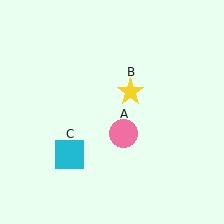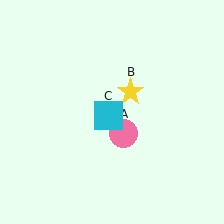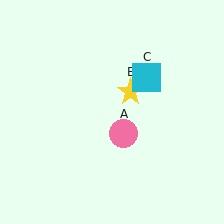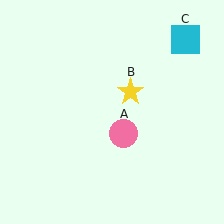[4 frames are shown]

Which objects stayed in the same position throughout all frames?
Pink circle (object A) and yellow star (object B) remained stationary.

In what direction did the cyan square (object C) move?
The cyan square (object C) moved up and to the right.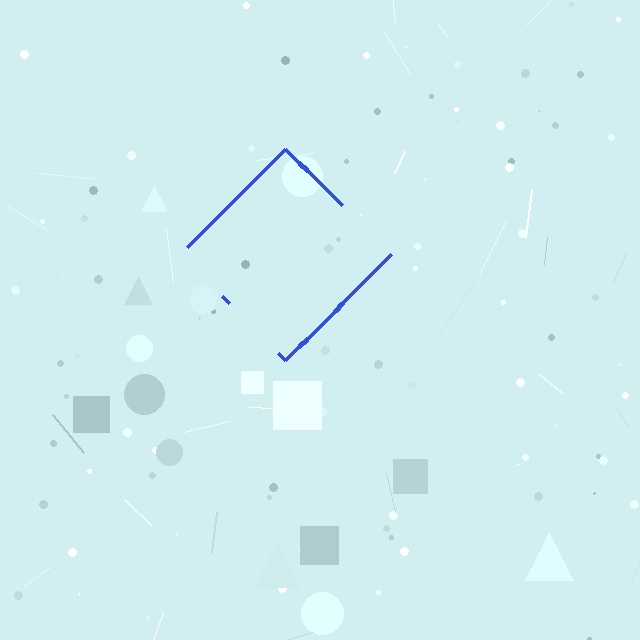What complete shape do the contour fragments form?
The contour fragments form a diamond.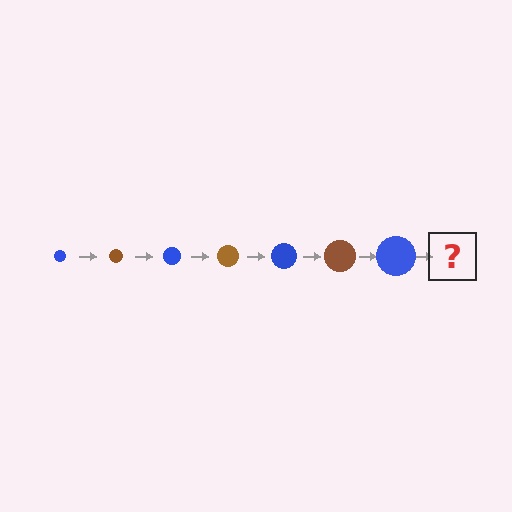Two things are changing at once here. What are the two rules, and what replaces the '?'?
The two rules are that the circle grows larger each step and the color cycles through blue and brown. The '?' should be a brown circle, larger than the previous one.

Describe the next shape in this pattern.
It should be a brown circle, larger than the previous one.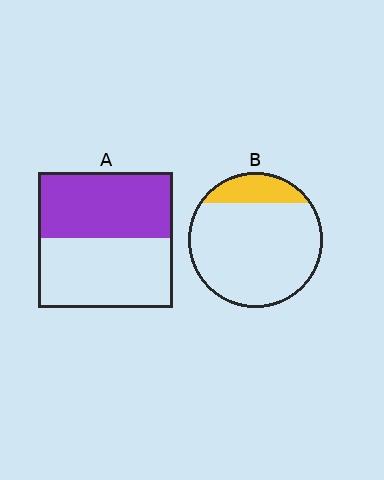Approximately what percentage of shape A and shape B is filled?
A is approximately 50% and B is approximately 15%.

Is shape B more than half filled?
No.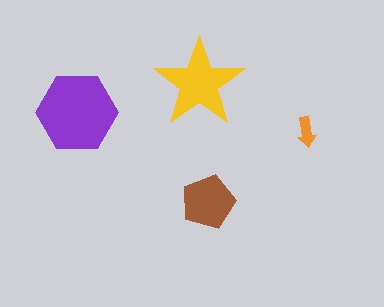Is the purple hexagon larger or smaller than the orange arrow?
Larger.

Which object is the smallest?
The orange arrow.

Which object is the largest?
The purple hexagon.